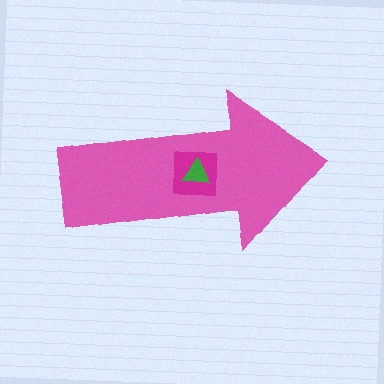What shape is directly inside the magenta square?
The green triangle.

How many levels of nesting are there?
3.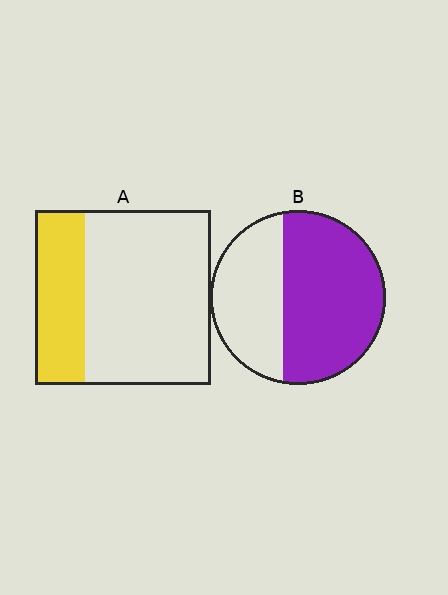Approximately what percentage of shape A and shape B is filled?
A is approximately 30% and B is approximately 60%.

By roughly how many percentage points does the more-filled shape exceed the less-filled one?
By roughly 30 percentage points (B over A).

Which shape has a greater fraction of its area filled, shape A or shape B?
Shape B.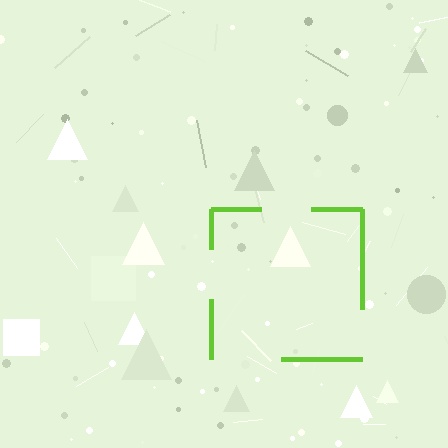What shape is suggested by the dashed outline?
The dashed outline suggests a square.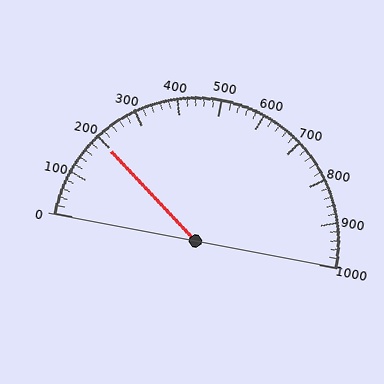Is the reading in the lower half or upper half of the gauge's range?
The reading is in the lower half of the range (0 to 1000).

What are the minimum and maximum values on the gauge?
The gauge ranges from 0 to 1000.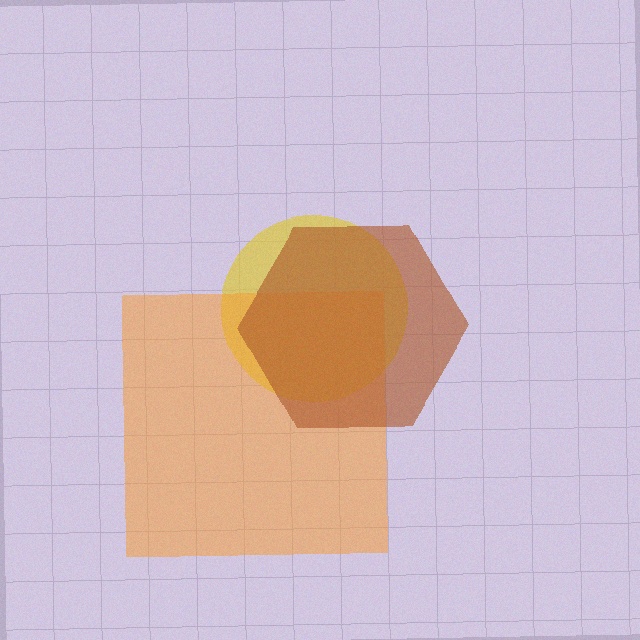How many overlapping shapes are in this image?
There are 3 overlapping shapes in the image.